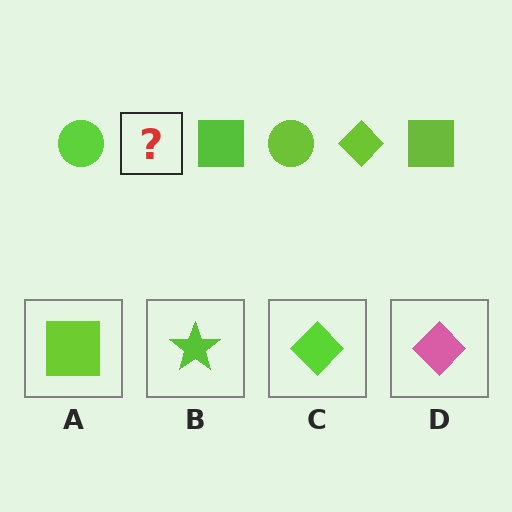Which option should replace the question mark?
Option C.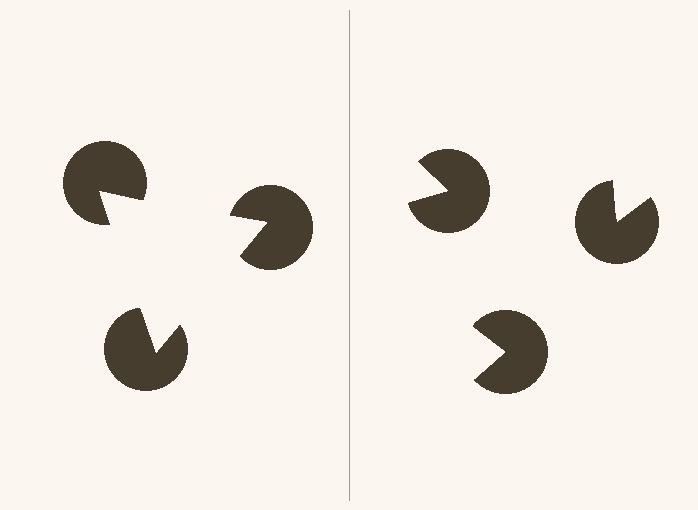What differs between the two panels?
The pac-man discs are positioned identically on both sides; only the wedge orientations differ. On the left they align to a triangle; on the right they are misaligned.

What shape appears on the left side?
An illusory triangle.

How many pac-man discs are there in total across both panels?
6 — 3 on each side.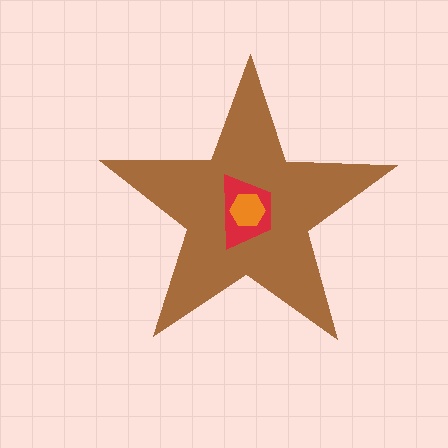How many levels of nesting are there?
3.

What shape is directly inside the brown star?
The red trapezoid.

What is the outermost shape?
The brown star.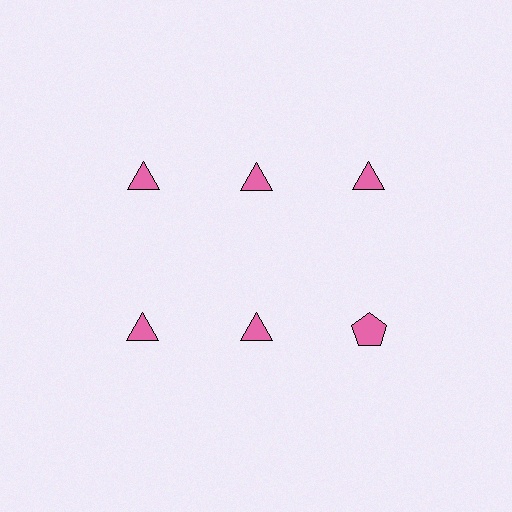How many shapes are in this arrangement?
There are 6 shapes arranged in a grid pattern.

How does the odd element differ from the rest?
It has a different shape: pentagon instead of triangle.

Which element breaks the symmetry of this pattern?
The pink pentagon in the second row, center column breaks the symmetry. All other shapes are pink triangles.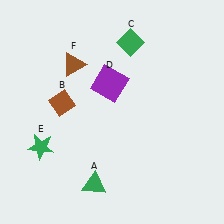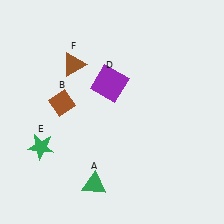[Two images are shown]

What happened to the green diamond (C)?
The green diamond (C) was removed in Image 2. It was in the top-right area of Image 1.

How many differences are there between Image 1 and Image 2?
There is 1 difference between the two images.